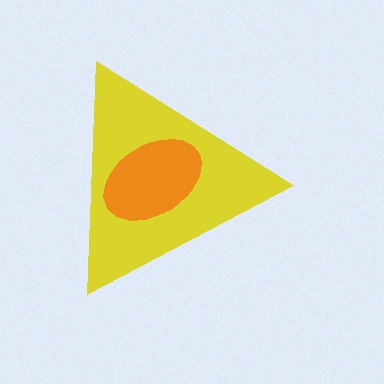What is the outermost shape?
The yellow triangle.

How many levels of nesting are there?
2.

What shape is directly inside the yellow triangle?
The orange ellipse.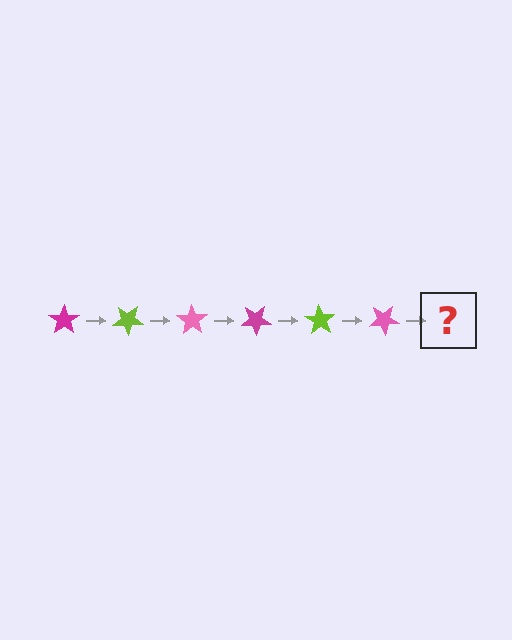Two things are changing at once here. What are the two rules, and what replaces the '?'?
The two rules are that it rotates 35 degrees each step and the color cycles through magenta, lime, and pink. The '?' should be a magenta star, rotated 210 degrees from the start.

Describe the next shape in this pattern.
It should be a magenta star, rotated 210 degrees from the start.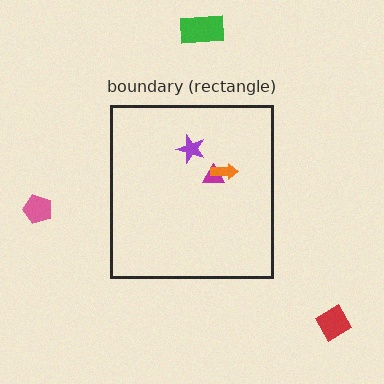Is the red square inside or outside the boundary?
Outside.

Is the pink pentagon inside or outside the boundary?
Outside.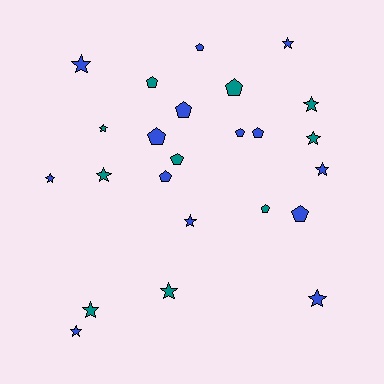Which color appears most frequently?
Blue, with 14 objects.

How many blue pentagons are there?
There are 7 blue pentagons.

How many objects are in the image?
There are 24 objects.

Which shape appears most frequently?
Star, with 13 objects.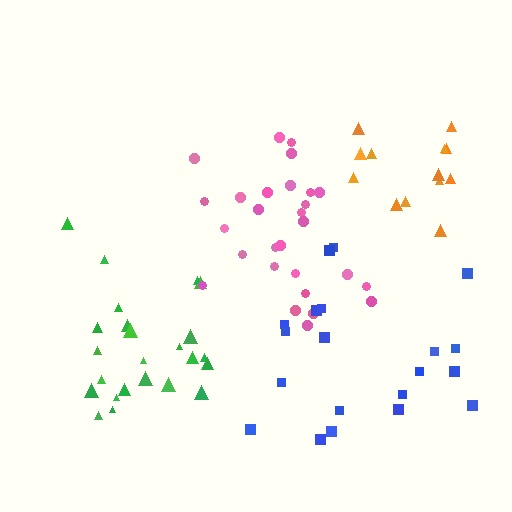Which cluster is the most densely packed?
Green.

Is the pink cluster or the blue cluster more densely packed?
Pink.